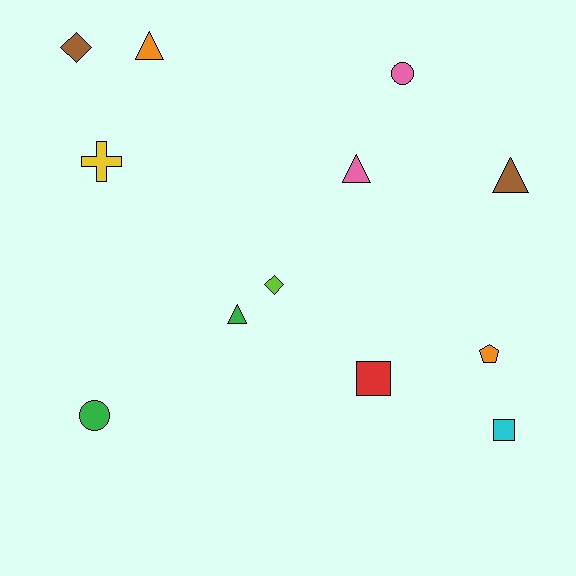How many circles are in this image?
There are 2 circles.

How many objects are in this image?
There are 12 objects.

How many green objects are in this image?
There are 2 green objects.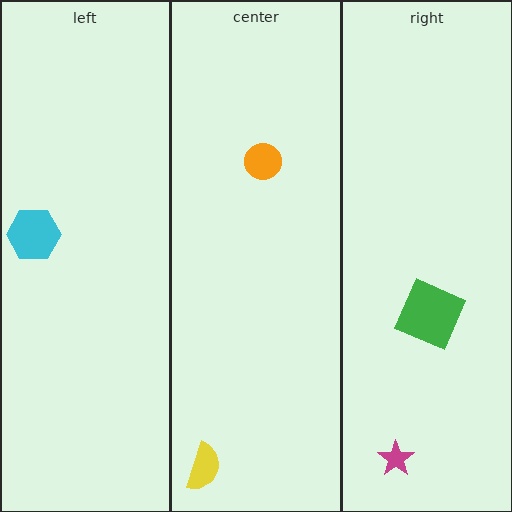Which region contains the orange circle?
The center region.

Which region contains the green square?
The right region.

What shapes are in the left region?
The cyan hexagon.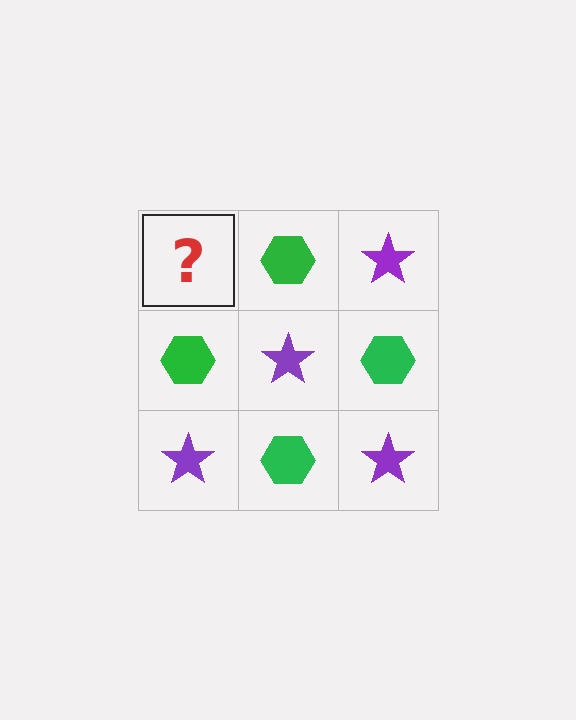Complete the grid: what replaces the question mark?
The question mark should be replaced with a purple star.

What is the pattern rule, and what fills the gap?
The rule is that it alternates purple star and green hexagon in a checkerboard pattern. The gap should be filled with a purple star.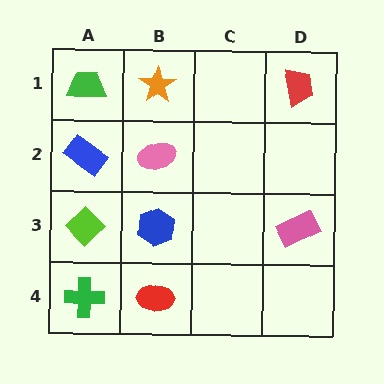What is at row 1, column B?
An orange star.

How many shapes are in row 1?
3 shapes.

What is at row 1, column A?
A green trapezoid.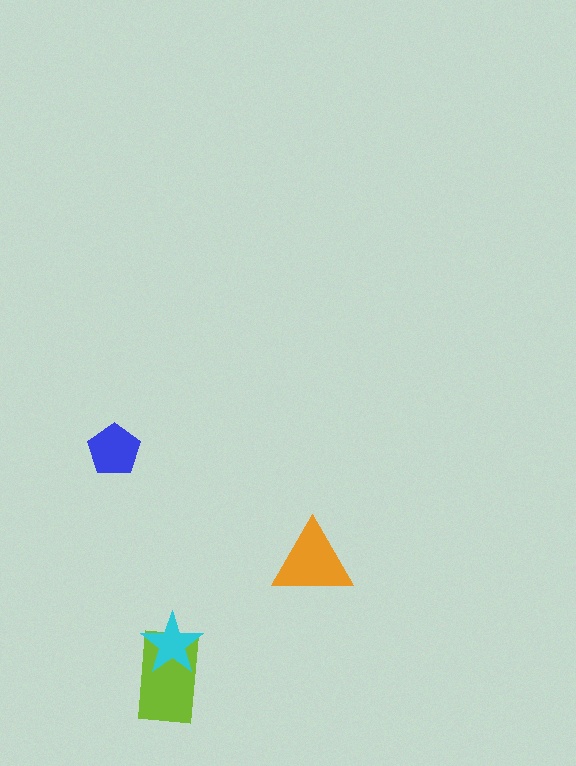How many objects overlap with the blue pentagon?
0 objects overlap with the blue pentagon.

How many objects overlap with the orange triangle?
0 objects overlap with the orange triangle.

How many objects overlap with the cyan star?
1 object overlaps with the cyan star.